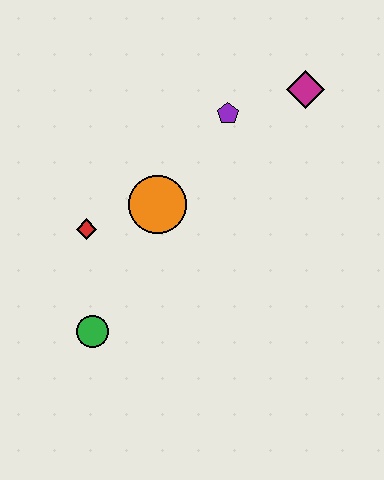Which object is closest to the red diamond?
The orange circle is closest to the red diamond.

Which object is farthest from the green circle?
The magenta diamond is farthest from the green circle.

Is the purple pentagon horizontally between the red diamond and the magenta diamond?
Yes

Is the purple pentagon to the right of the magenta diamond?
No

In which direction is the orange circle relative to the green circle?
The orange circle is above the green circle.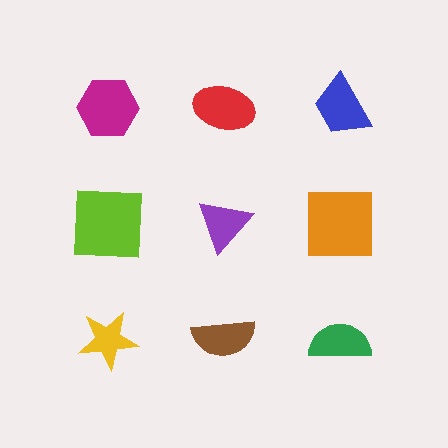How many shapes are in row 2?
3 shapes.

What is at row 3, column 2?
A brown semicircle.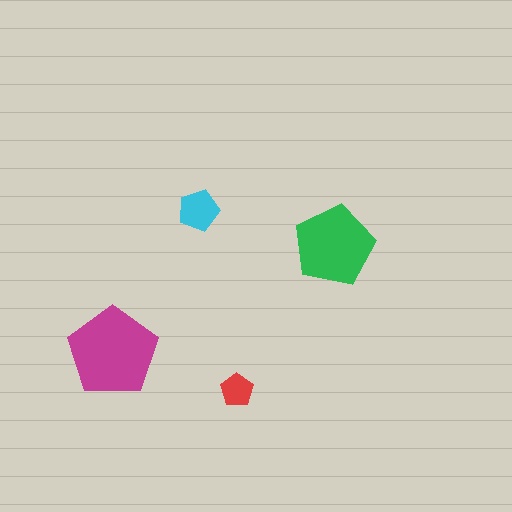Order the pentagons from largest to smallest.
the magenta one, the green one, the cyan one, the red one.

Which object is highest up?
The cyan pentagon is topmost.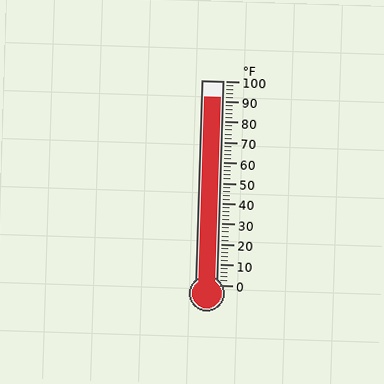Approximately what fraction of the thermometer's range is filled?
The thermometer is filled to approximately 90% of its range.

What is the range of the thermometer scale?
The thermometer scale ranges from 0°F to 100°F.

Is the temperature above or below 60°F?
The temperature is above 60°F.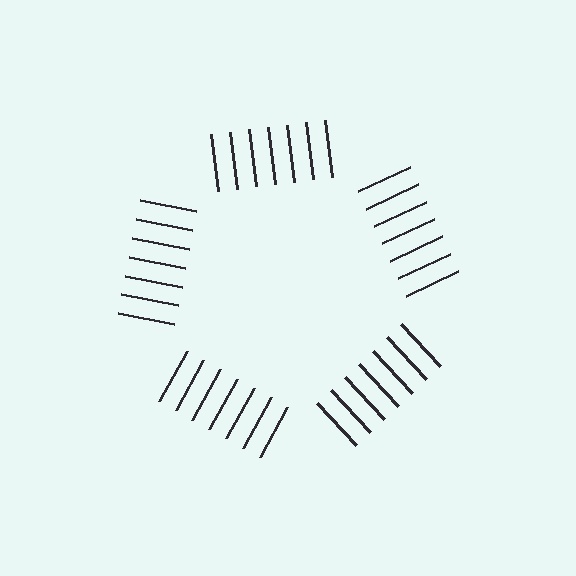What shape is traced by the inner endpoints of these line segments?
An illusory pentagon — the line segments terminate on its edges but no continuous stroke is drawn.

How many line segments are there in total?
35 — 7 along each of the 5 edges.